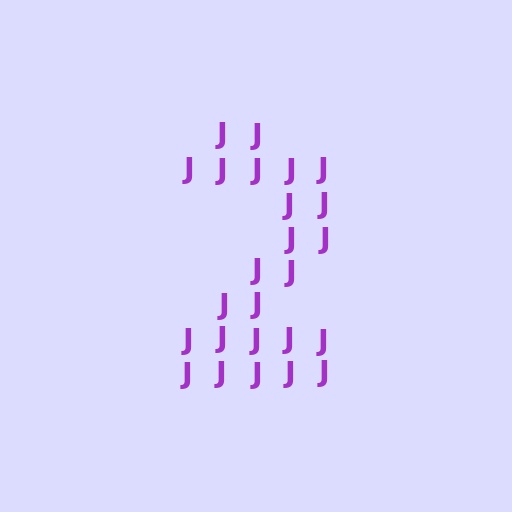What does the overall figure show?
The overall figure shows the digit 2.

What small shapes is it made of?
It is made of small letter J's.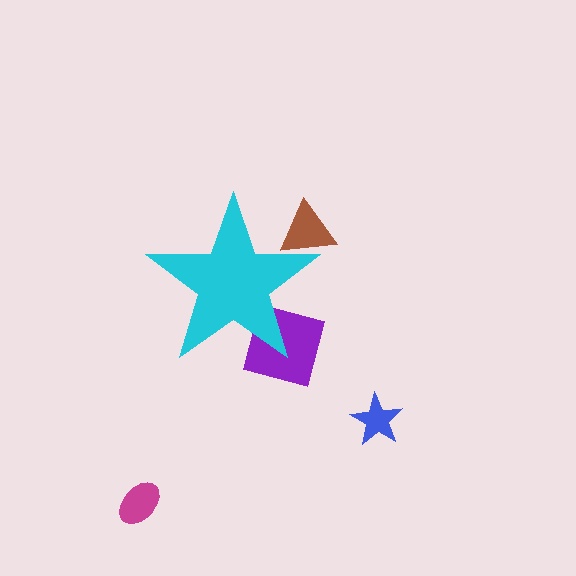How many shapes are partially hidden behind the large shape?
2 shapes are partially hidden.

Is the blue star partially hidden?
No, the blue star is fully visible.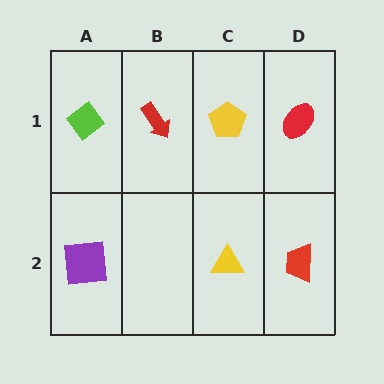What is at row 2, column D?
A red trapezoid.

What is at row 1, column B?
A red arrow.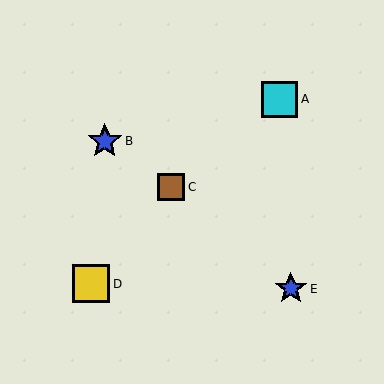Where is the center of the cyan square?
The center of the cyan square is at (280, 99).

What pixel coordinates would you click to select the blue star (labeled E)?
Click at (291, 289) to select the blue star E.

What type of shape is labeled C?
Shape C is a brown square.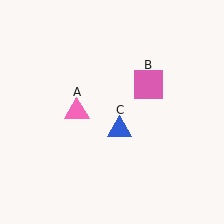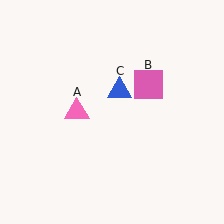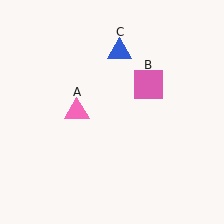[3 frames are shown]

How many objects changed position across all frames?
1 object changed position: blue triangle (object C).